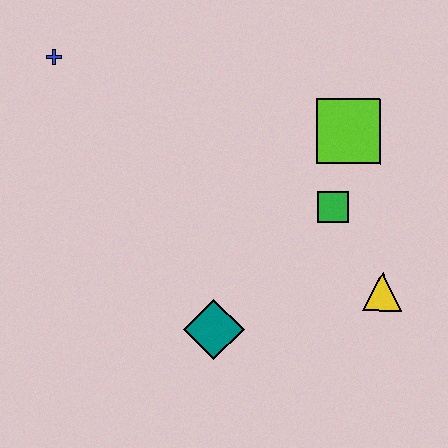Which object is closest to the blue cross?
The lime square is closest to the blue cross.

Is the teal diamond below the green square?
Yes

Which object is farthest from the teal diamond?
The blue cross is farthest from the teal diamond.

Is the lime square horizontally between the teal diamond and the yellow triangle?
Yes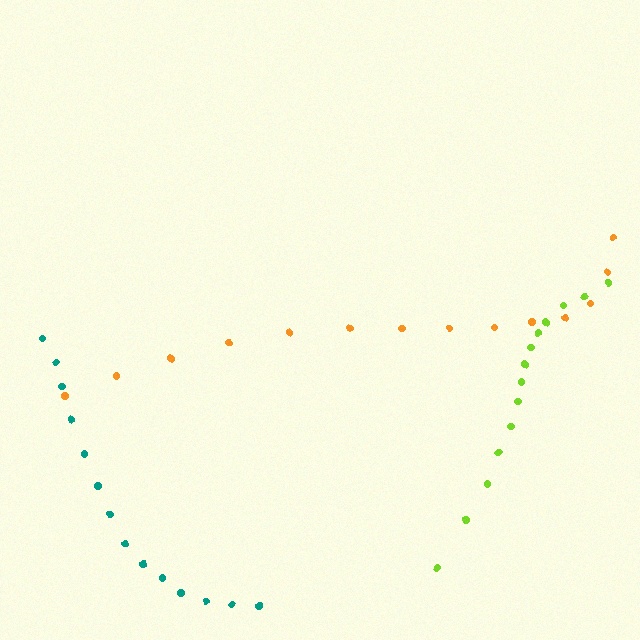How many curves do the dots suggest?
There are 3 distinct paths.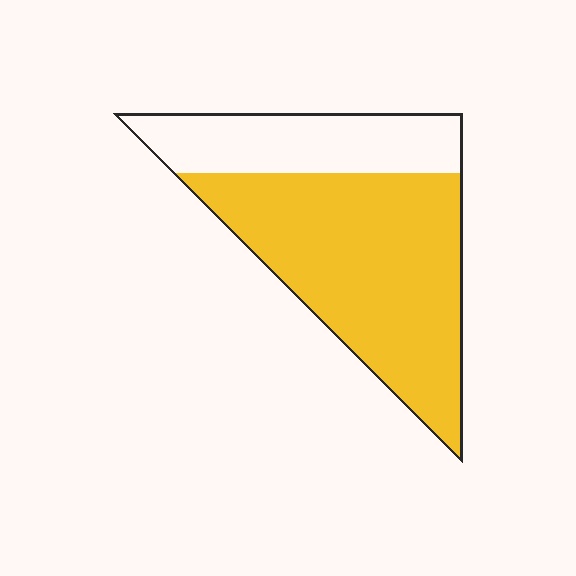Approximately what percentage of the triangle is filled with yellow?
Approximately 70%.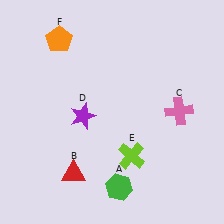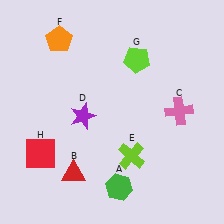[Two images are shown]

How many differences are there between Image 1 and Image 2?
There are 2 differences between the two images.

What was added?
A lime pentagon (G), a red square (H) were added in Image 2.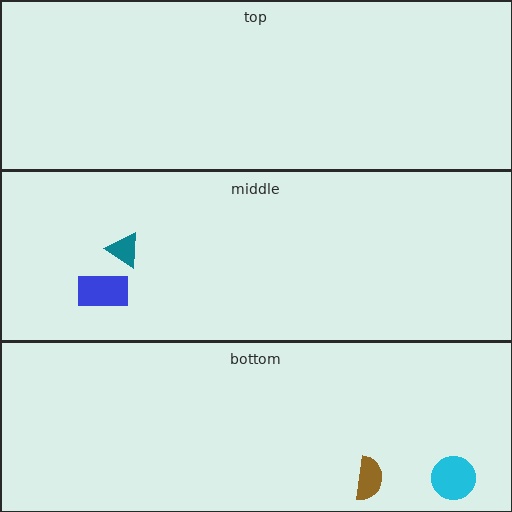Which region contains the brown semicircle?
The bottom region.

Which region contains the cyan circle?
The bottom region.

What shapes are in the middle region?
The teal triangle, the blue rectangle.